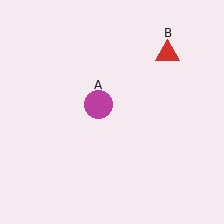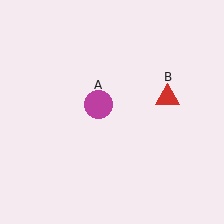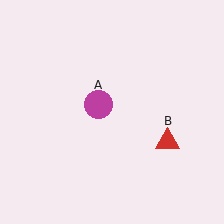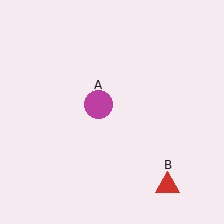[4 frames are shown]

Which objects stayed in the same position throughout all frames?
Magenta circle (object A) remained stationary.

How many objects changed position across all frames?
1 object changed position: red triangle (object B).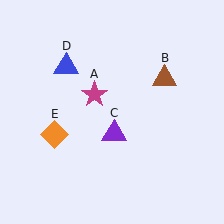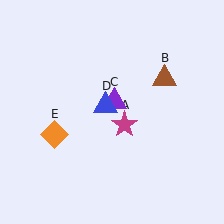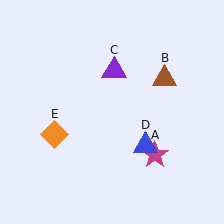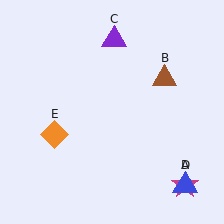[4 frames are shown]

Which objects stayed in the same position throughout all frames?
Brown triangle (object B) and orange diamond (object E) remained stationary.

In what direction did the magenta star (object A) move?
The magenta star (object A) moved down and to the right.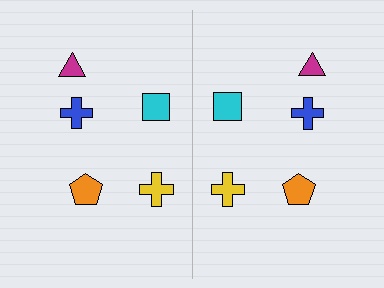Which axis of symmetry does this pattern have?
The pattern has a vertical axis of symmetry running through the center of the image.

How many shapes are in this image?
There are 10 shapes in this image.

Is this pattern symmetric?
Yes, this pattern has bilateral (reflection) symmetry.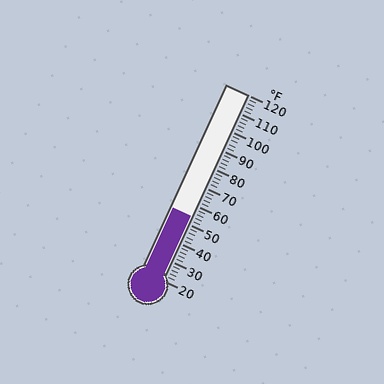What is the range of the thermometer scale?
The thermometer scale ranges from 20°F to 120°F.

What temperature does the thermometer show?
The thermometer shows approximately 54°F.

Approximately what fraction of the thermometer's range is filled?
The thermometer is filled to approximately 35% of its range.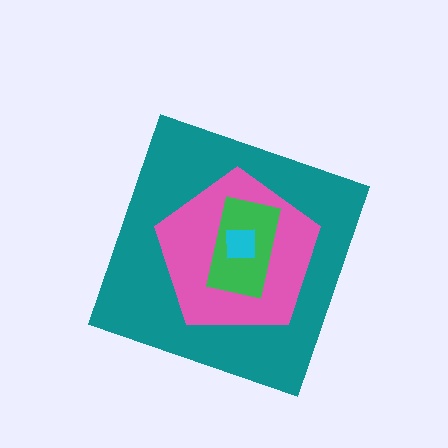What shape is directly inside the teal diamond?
The pink pentagon.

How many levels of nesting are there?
4.